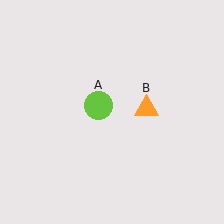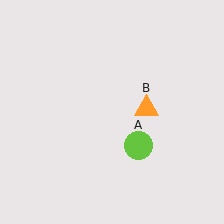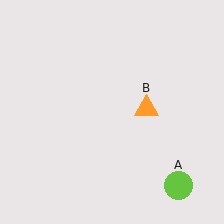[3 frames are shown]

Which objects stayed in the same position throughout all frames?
Orange triangle (object B) remained stationary.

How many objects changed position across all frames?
1 object changed position: lime circle (object A).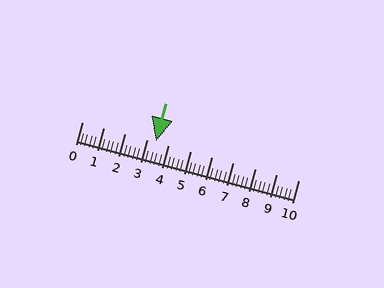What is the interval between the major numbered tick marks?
The major tick marks are spaced 1 units apart.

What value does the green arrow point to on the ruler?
The green arrow points to approximately 3.4.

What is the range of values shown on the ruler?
The ruler shows values from 0 to 10.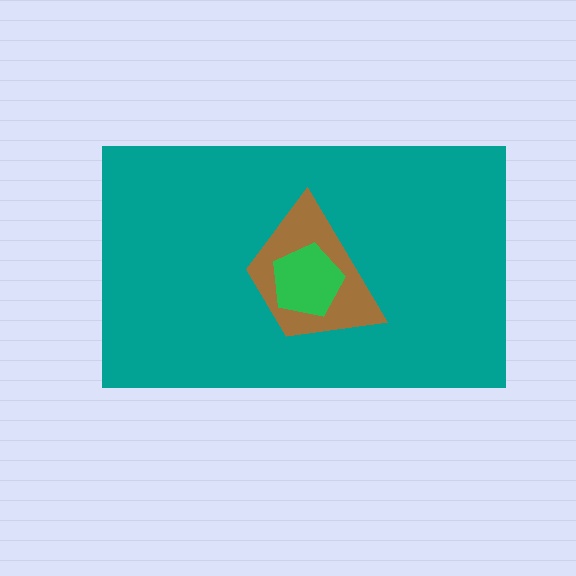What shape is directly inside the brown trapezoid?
The green pentagon.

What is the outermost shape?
The teal rectangle.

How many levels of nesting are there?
3.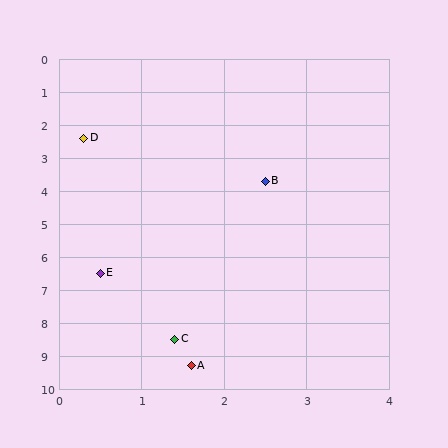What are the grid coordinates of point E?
Point E is at approximately (0.5, 6.5).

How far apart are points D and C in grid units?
Points D and C are about 6.2 grid units apart.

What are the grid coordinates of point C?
Point C is at approximately (1.4, 8.5).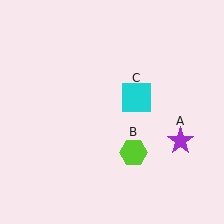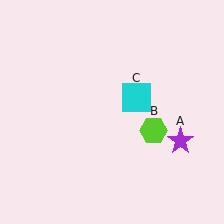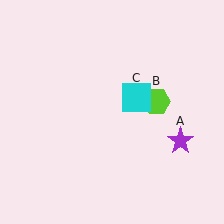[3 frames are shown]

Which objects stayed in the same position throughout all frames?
Purple star (object A) and cyan square (object C) remained stationary.